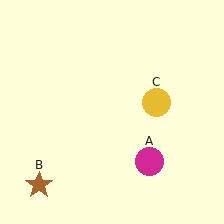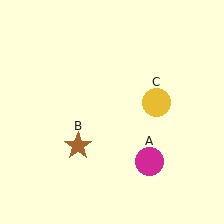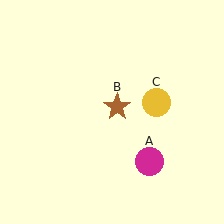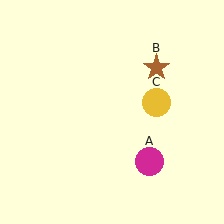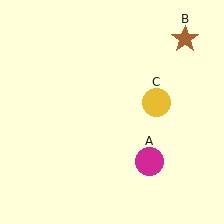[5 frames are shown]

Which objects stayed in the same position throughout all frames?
Magenta circle (object A) and yellow circle (object C) remained stationary.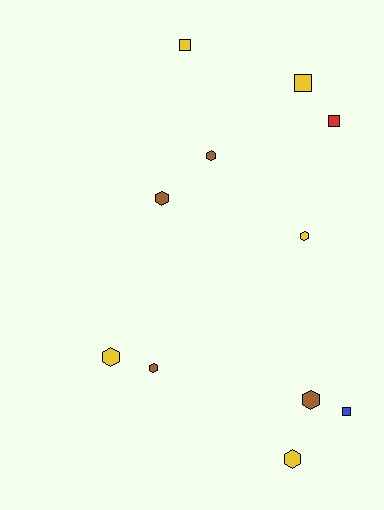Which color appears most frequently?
Yellow, with 5 objects.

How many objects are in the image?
There are 11 objects.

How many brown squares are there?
There are no brown squares.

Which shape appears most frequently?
Hexagon, with 7 objects.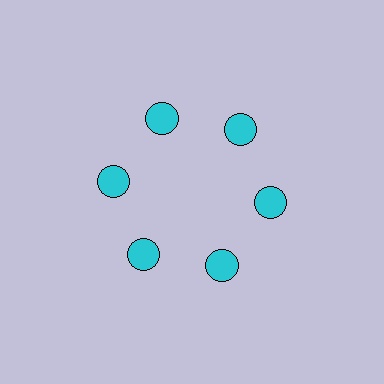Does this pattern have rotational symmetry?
Yes, this pattern has 6-fold rotational symmetry. It looks the same after rotating 60 degrees around the center.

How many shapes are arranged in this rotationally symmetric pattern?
There are 6 shapes, arranged in 6 groups of 1.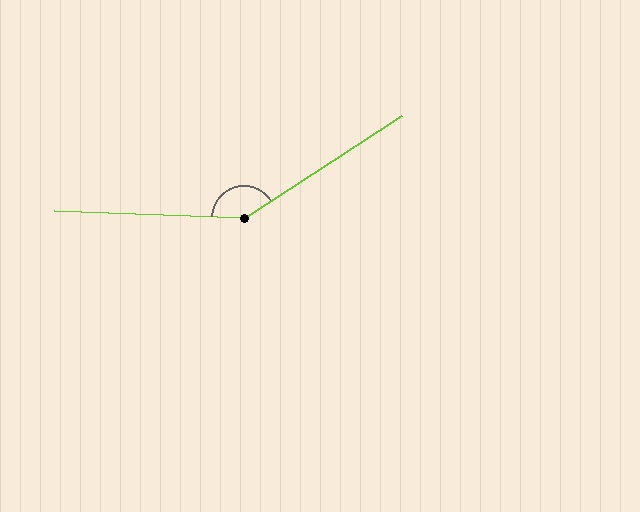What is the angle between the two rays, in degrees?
Approximately 145 degrees.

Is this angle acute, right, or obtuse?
It is obtuse.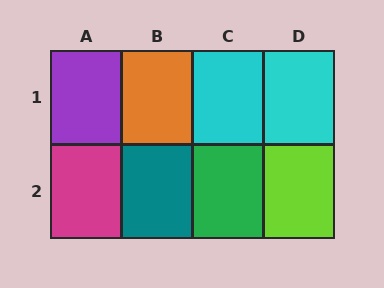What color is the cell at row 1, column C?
Cyan.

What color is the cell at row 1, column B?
Orange.